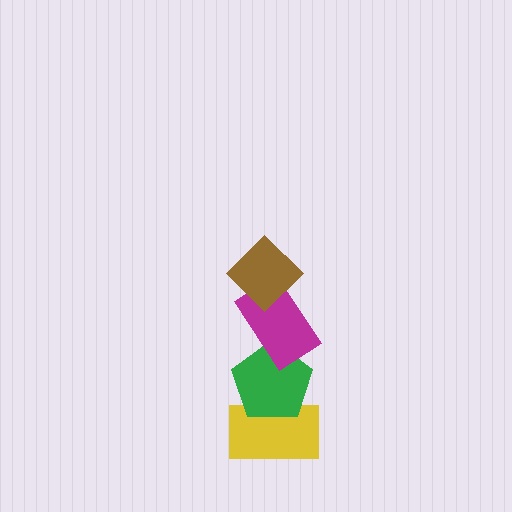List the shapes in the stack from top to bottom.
From top to bottom: the brown diamond, the magenta rectangle, the green pentagon, the yellow rectangle.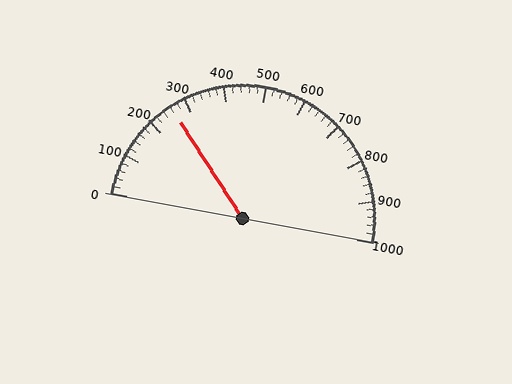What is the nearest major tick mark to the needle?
The nearest major tick mark is 300.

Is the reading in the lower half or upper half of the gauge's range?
The reading is in the lower half of the range (0 to 1000).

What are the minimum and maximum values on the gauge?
The gauge ranges from 0 to 1000.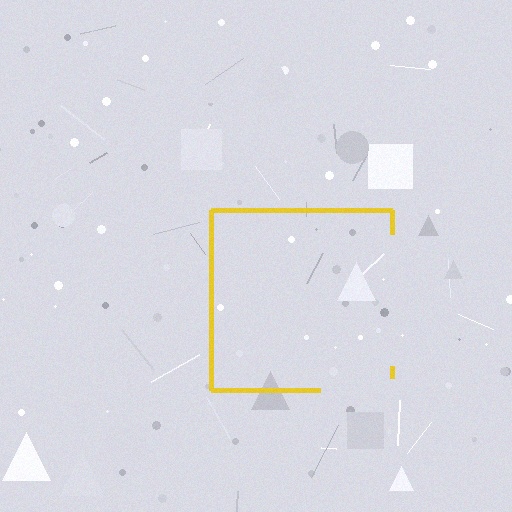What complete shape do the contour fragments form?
The contour fragments form a square.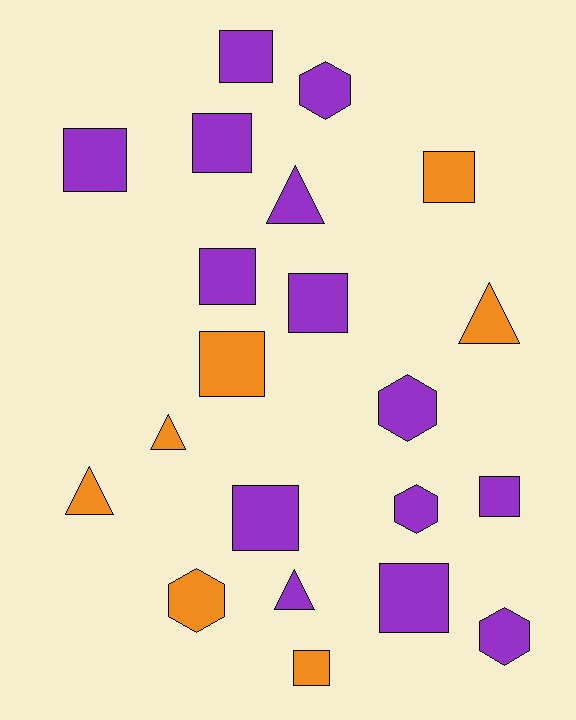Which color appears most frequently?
Purple, with 14 objects.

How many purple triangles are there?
There are 2 purple triangles.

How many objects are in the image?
There are 21 objects.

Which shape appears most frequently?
Square, with 11 objects.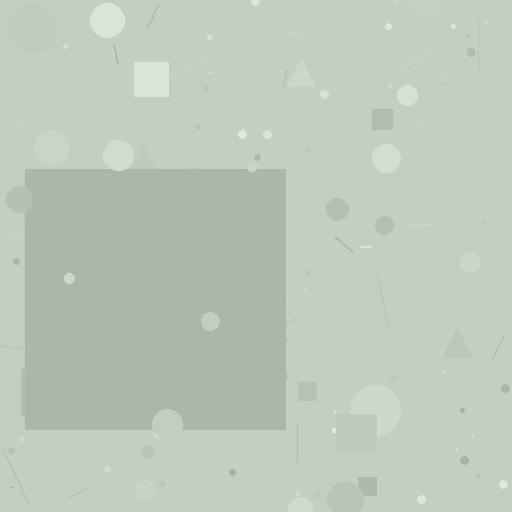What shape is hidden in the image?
A square is hidden in the image.